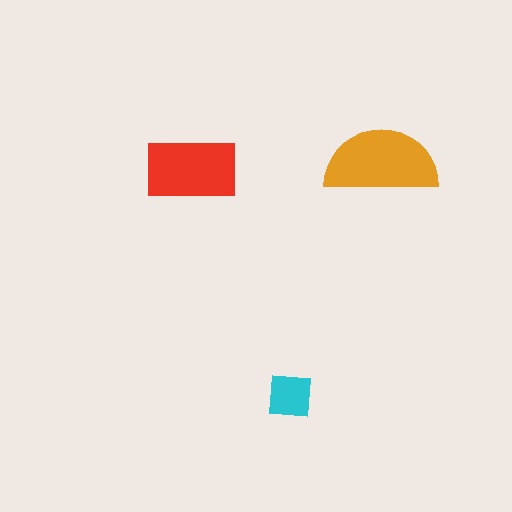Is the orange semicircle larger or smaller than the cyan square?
Larger.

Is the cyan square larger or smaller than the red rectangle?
Smaller.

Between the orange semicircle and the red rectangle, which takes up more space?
The orange semicircle.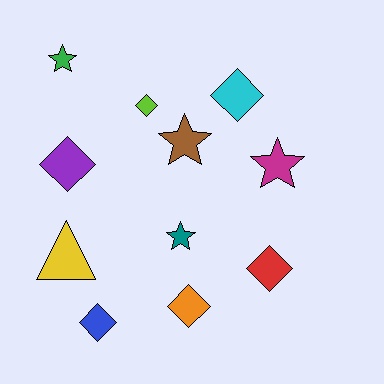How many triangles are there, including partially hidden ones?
There is 1 triangle.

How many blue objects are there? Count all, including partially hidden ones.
There is 1 blue object.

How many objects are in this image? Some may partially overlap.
There are 11 objects.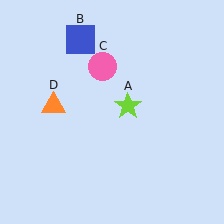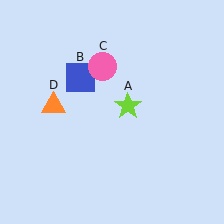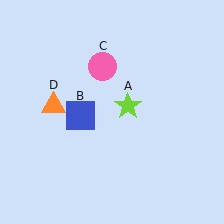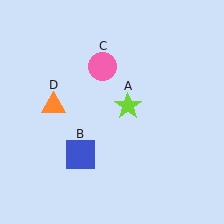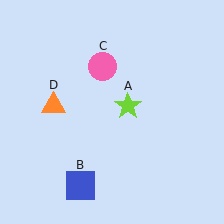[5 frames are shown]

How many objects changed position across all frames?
1 object changed position: blue square (object B).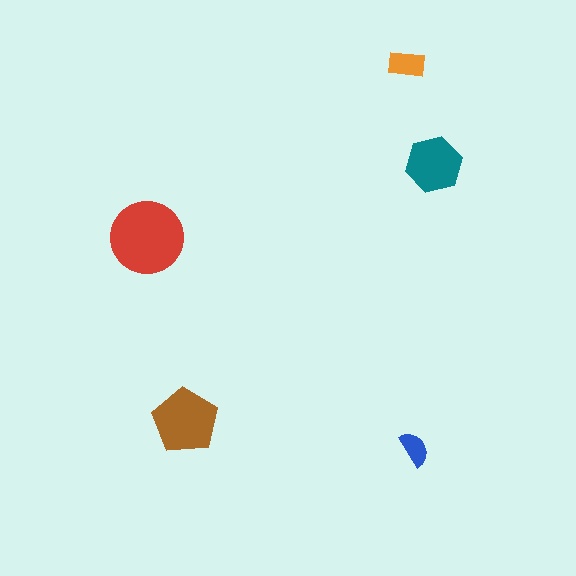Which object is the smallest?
The blue semicircle.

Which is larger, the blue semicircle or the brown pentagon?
The brown pentagon.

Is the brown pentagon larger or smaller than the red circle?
Smaller.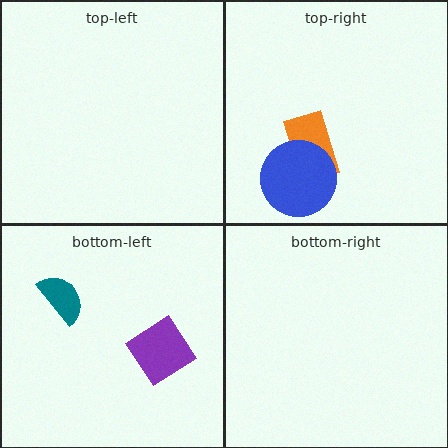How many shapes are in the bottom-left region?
2.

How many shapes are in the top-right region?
2.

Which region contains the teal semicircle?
The bottom-left region.